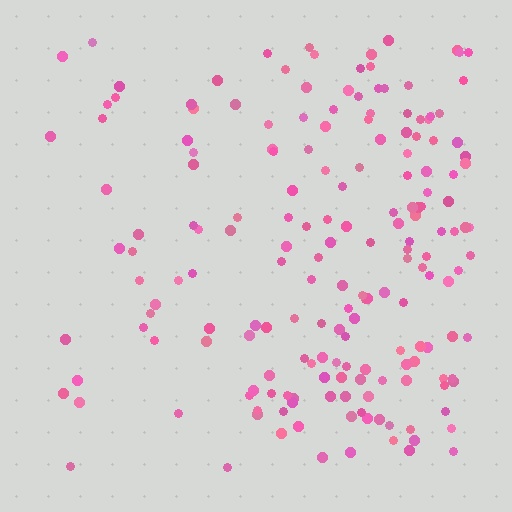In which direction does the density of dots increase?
From left to right, with the right side densest.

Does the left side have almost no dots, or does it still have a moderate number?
Still a moderate number, just noticeably fewer than the right.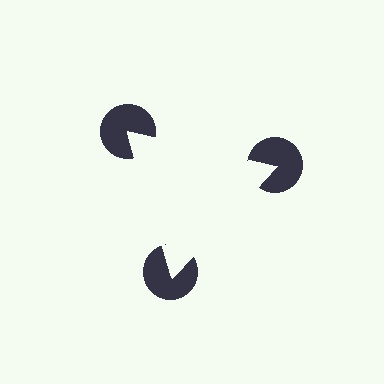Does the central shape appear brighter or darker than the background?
It typically appears slightly brighter than the background, even though no actual brightness change is drawn.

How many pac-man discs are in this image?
There are 3 — one at each vertex of the illusory triangle.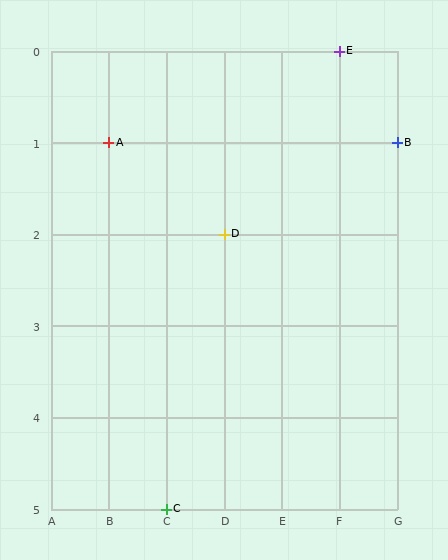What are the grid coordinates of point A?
Point A is at grid coordinates (B, 1).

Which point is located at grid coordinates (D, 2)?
Point D is at (D, 2).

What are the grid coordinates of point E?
Point E is at grid coordinates (F, 0).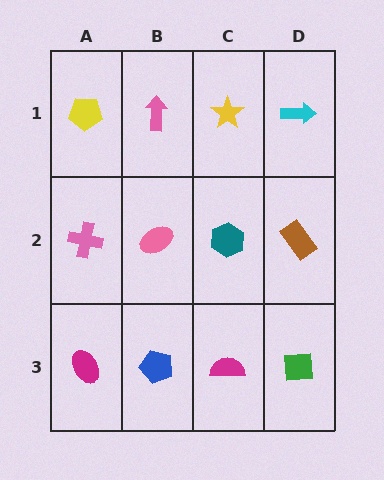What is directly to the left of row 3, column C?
A blue pentagon.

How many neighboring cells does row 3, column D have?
2.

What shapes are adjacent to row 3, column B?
A pink ellipse (row 2, column B), a magenta ellipse (row 3, column A), a magenta semicircle (row 3, column C).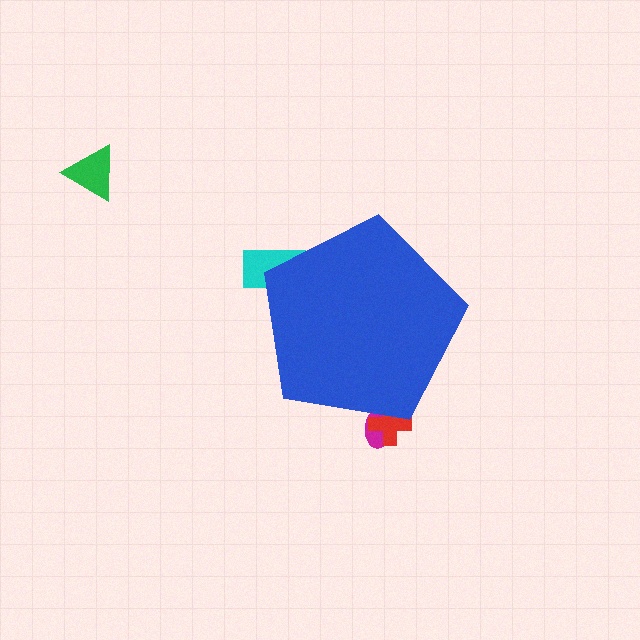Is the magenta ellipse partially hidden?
Yes, the magenta ellipse is partially hidden behind the blue pentagon.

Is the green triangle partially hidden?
No, the green triangle is fully visible.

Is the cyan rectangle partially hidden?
Yes, the cyan rectangle is partially hidden behind the blue pentagon.